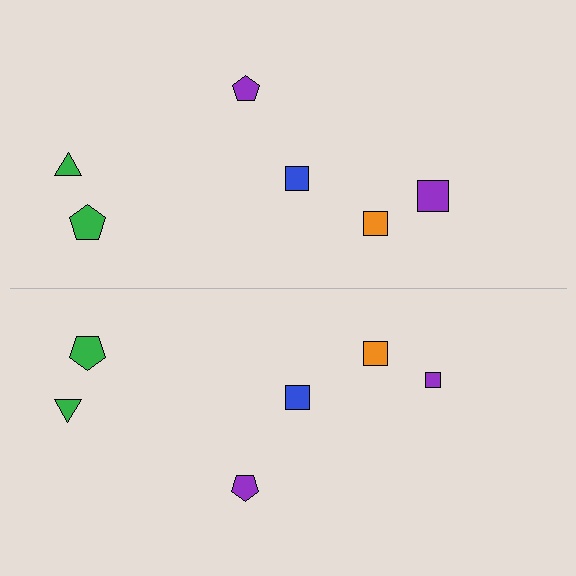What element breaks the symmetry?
The purple square on the bottom side has a different size than its mirror counterpart.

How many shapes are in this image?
There are 12 shapes in this image.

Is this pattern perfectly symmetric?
No, the pattern is not perfectly symmetric. The purple square on the bottom side has a different size than its mirror counterpart.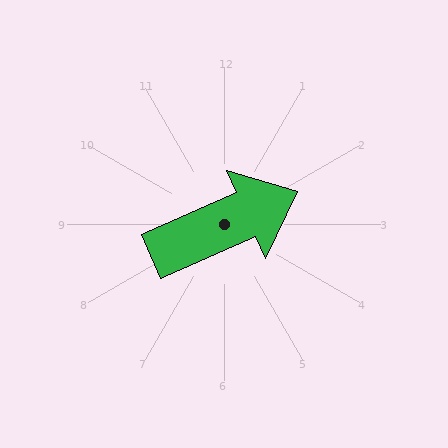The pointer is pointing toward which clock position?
Roughly 2 o'clock.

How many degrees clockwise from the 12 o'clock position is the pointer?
Approximately 66 degrees.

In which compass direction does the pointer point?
Northeast.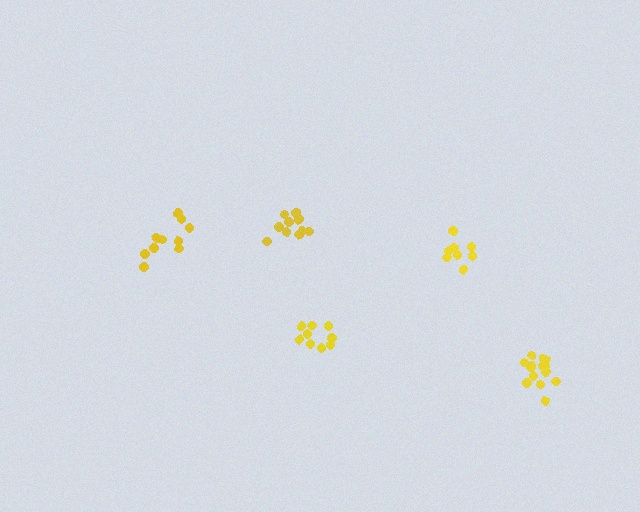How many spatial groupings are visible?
There are 5 spatial groupings.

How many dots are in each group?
Group 1: 10 dots, Group 2: 8 dots, Group 3: 10 dots, Group 4: 14 dots, Group 5: 9 dots (51 total).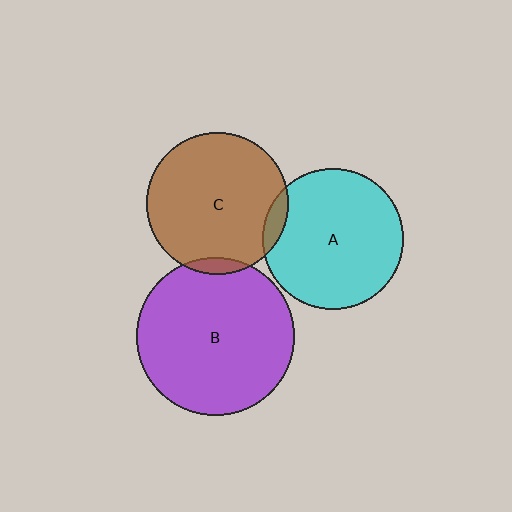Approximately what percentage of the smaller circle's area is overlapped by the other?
Approximately 5%.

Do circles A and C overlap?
Yes.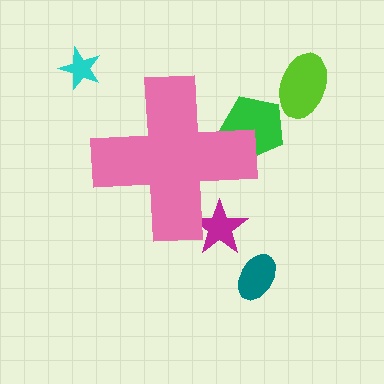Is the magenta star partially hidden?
Yes, the magenta star is partially hidden behind the pink cross.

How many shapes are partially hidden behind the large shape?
2 shapes are partially hidden.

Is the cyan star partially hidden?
No, the cyan star is fully visible.